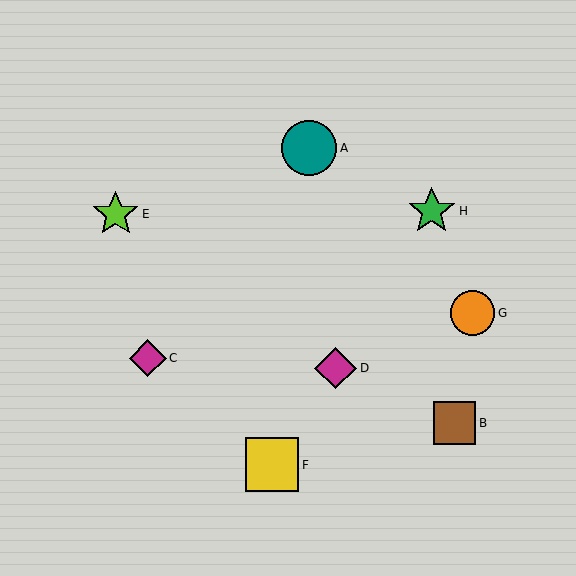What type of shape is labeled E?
Shape E is a lime star.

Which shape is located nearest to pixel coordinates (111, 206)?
The lime star (labeled E) at (116, 214) is nearest to that location.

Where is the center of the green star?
The center of the green star is at (432, 211).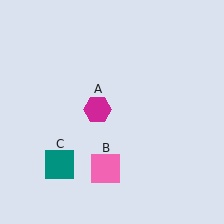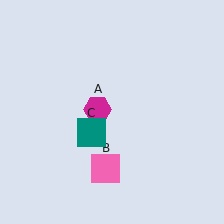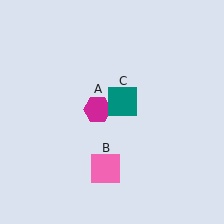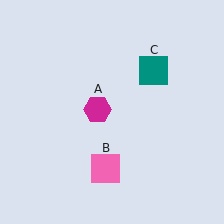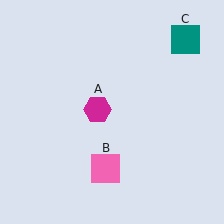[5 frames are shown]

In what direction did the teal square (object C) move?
The teal square (object C) moved up and to the right.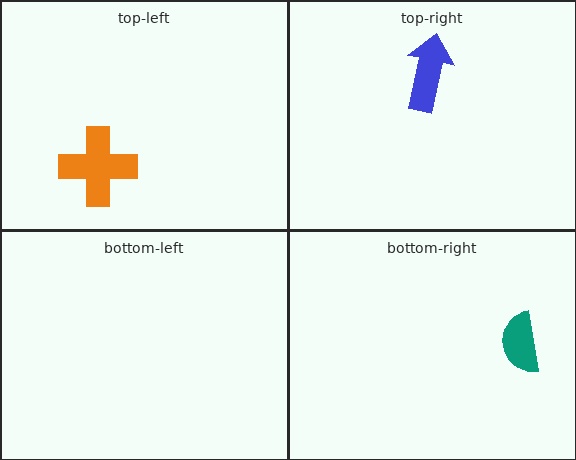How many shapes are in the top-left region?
1.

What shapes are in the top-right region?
The blue arrow.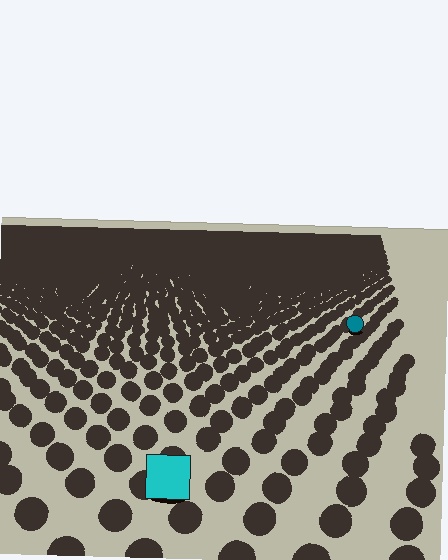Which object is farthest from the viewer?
The teal circle is farthest from the viewer. It appears smaller and the ground texture around it is denser.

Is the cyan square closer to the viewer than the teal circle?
Yes. The cyan square is closer — you can tell from the texture gradient: the ground texture is coarser near it.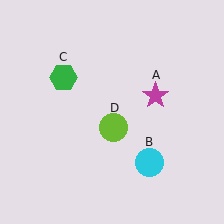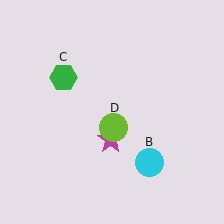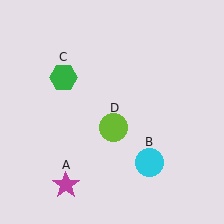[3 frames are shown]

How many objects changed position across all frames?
1 object changed position: magenta star (object A).